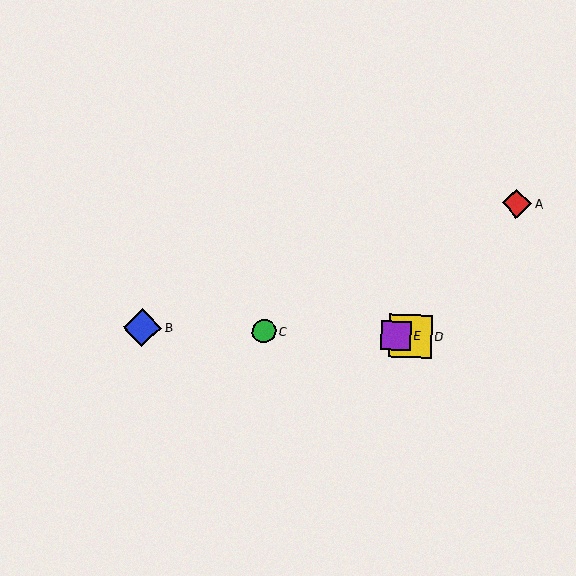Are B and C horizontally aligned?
Yes, both are at y≈327.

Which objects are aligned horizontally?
Objects B, C, D, E are aligned horizontally.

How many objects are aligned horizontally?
4 objects (B, C, D, E) are aligned horizontally.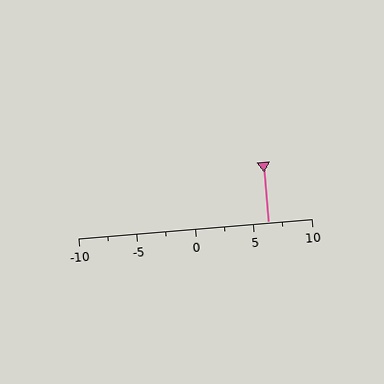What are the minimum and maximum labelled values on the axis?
The axis runs from -10 to 10.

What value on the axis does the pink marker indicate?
The marker indicates approximately 6.2.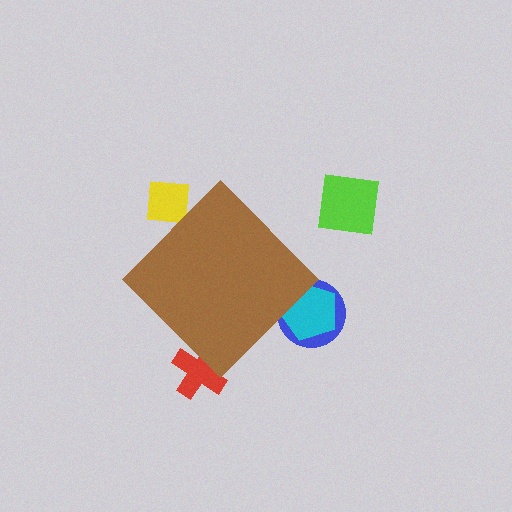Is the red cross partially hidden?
Yes, the red cross is partially hidden behind the brown diamond.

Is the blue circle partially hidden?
Yes, the blue circle is partially hidden behind the brown diamond.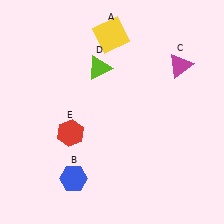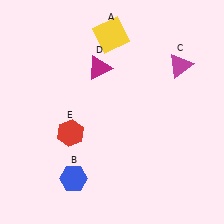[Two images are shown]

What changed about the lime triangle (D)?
In Image 1, D is lime. In Image 2, it changed to magenta.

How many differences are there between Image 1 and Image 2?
There is 1 difference between the two images.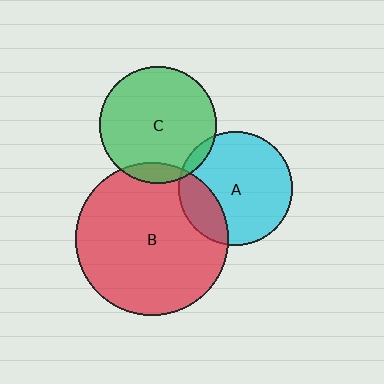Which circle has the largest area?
Circle B (red).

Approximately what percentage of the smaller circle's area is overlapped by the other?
Approximately 5%.